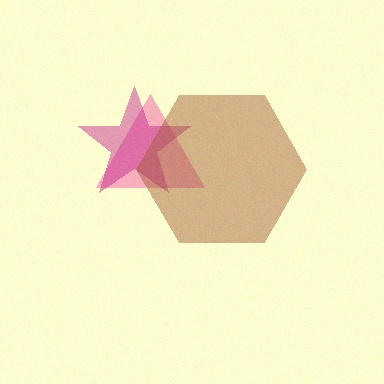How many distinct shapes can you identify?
There are 3 distinct shapes: a pink triangle, a magenta star, a brown hexagon.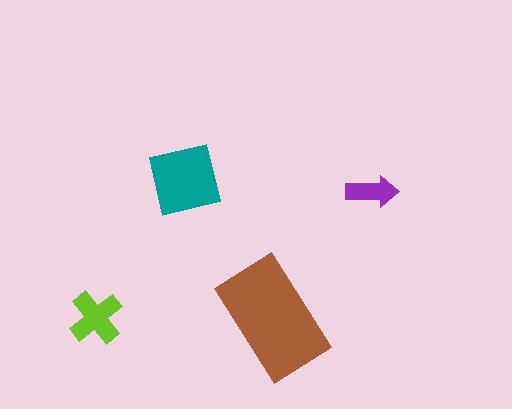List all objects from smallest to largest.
The purple arrow, the lime cross, the teal square, the brown rectangle.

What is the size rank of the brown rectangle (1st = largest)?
1st.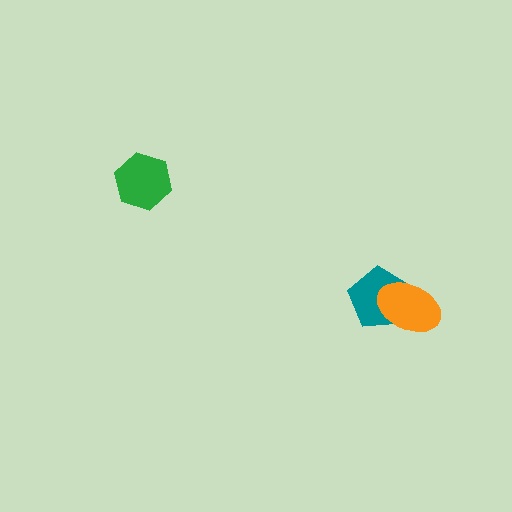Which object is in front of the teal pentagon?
The orange ellipse is in front of the teal pentagon.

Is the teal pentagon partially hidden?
Yes, it is partially covered by another shape.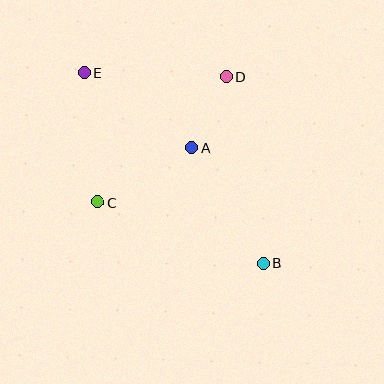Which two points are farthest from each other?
Points B and E are farthest from each other.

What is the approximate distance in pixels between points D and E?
The distance between D and E is approximately 142 pixels.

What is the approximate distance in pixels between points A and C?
The distance between A and C is approximately 109 pixels.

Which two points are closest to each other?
Points A and D are closest to each other.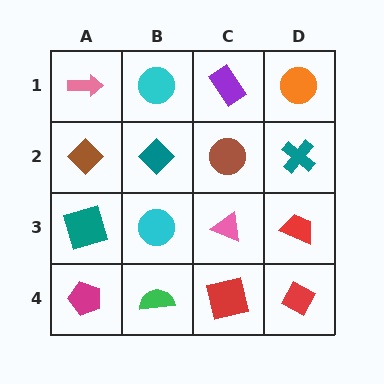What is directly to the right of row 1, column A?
A cyan circle.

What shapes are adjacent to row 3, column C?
A brown circle (row 2, column C), a red square (row 4, column C), a cyan circle (row 3, column B), a red trapezoid (row 3, column D).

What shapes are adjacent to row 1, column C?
A brown circle (row 2, column C), a cyan circle (row 1, column B), an orange circle (row 1, column D).